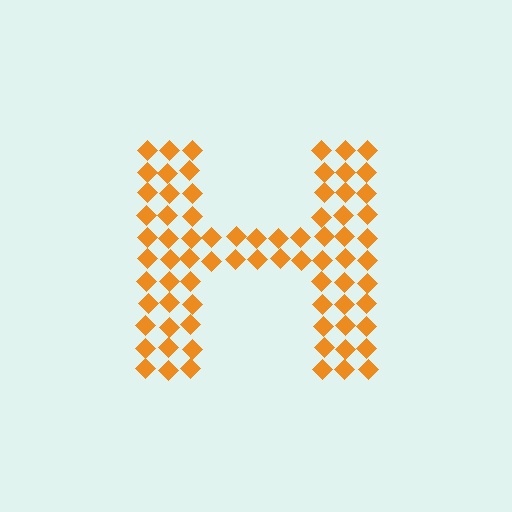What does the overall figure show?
The overall figure shows the letter H.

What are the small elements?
The small elements are diamonds.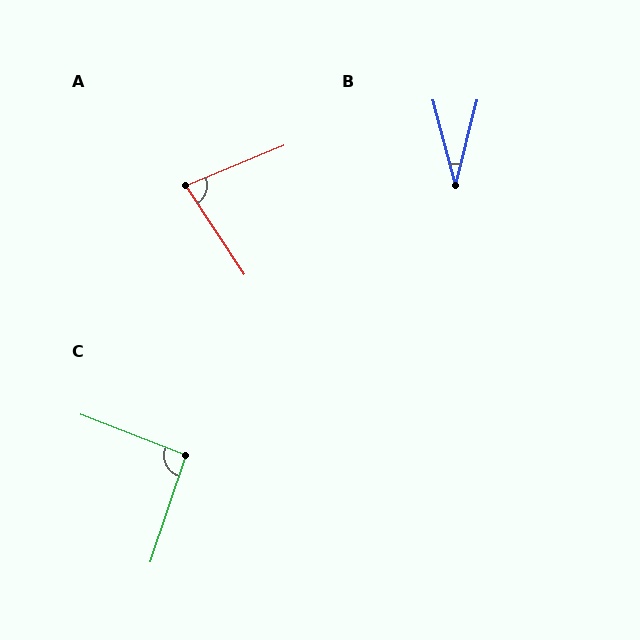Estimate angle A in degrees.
Approximately 79 degrees.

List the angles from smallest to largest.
B (29°), A (79°), C (93°).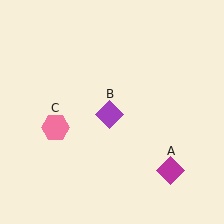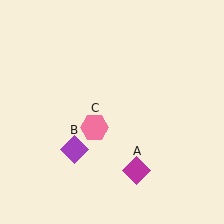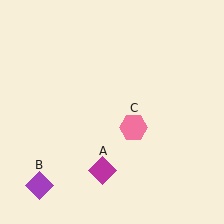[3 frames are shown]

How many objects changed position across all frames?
3 objects changed position: magenta diamond (object A), purple diamond (object B), pink hexagon (object C).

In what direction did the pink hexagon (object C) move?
The pink hexagon (object C) moved right.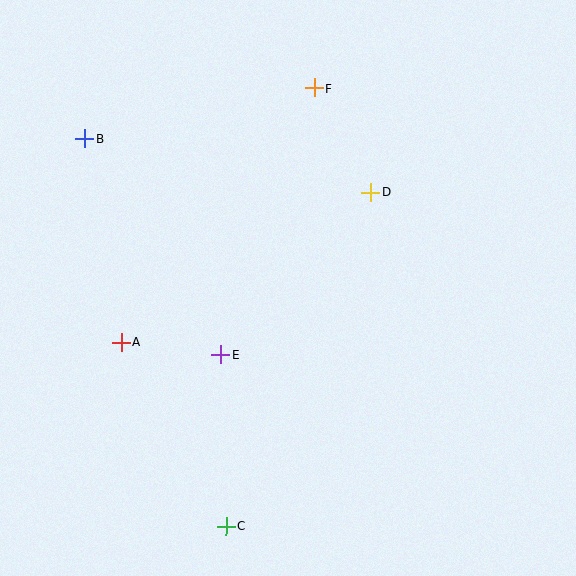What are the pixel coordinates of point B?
Point B is at (85, 139).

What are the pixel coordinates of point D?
Point D is at (371, 192).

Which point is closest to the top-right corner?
Point F is closest to the top-right corner.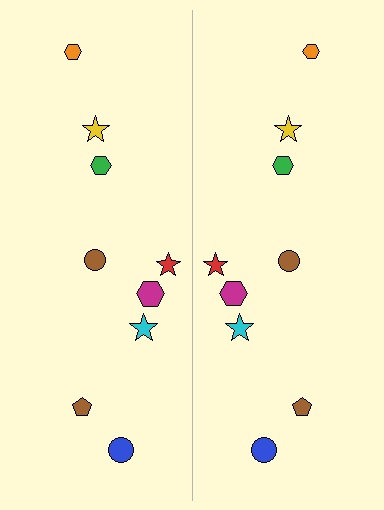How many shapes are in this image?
There are 18 shapes in this image.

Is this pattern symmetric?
Yes, this pattern has bilateral (reflection) symmetry.